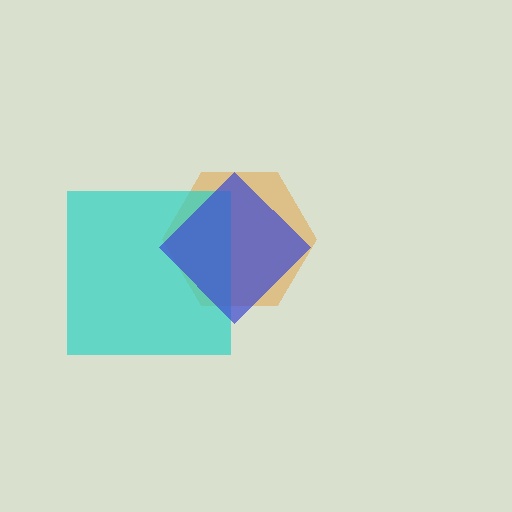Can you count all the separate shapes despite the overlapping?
Yes, there are 3 separate shapes.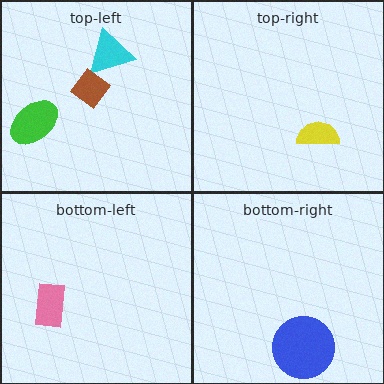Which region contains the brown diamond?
The top-left region.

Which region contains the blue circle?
The bottom-right region.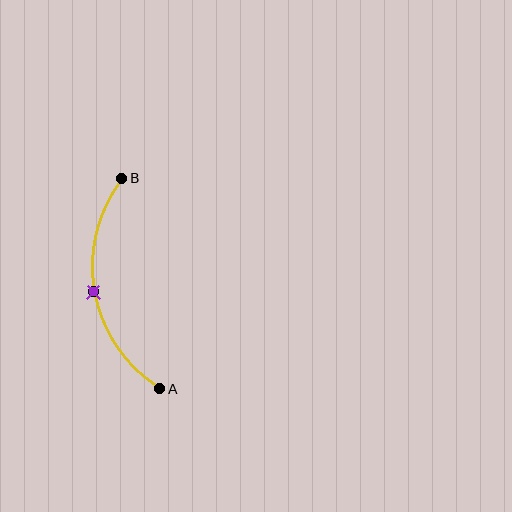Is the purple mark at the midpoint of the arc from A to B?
Yes. The purple mark lies on the arc at equal arc-length from both A and B — it is the arc midpoint.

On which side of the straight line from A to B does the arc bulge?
The arc bulges to the left of the straight line connecting A and B.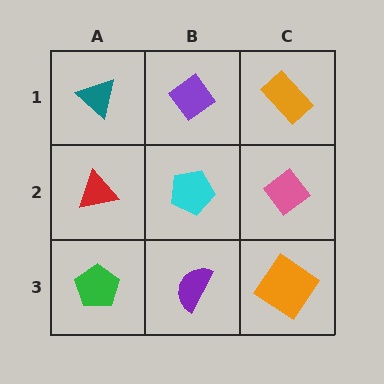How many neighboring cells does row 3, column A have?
2.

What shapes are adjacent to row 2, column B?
A purple diamond (row 1, column B), a purple semicircle (row 3, column B), a red triangle (row 2, column A), a pink diamond (row 2, column C).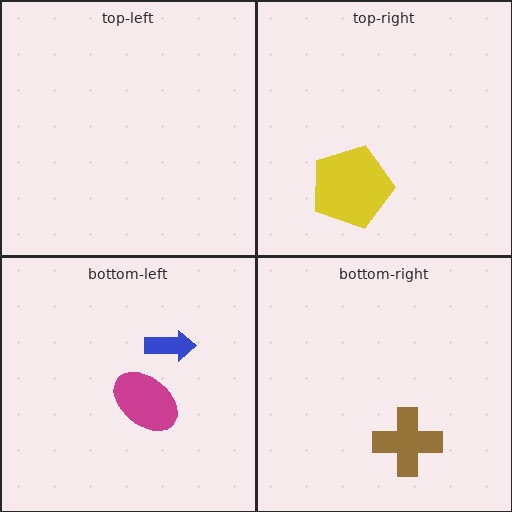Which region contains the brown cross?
The bottom-right region.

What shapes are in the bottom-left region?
The magenta ellipse, the blue arrow.